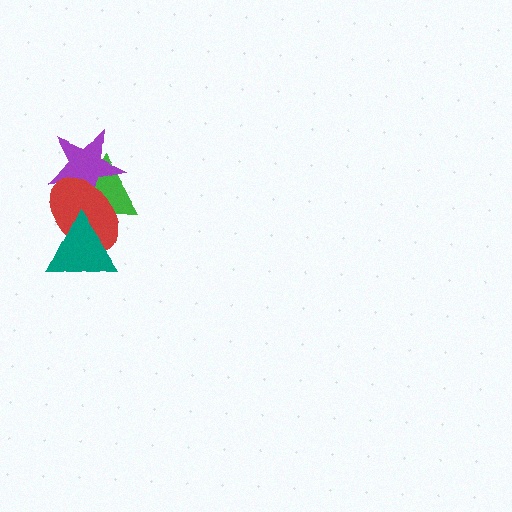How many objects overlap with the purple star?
2 objects overlap with the purple star.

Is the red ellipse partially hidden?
Yes, it is partially covered by another shape.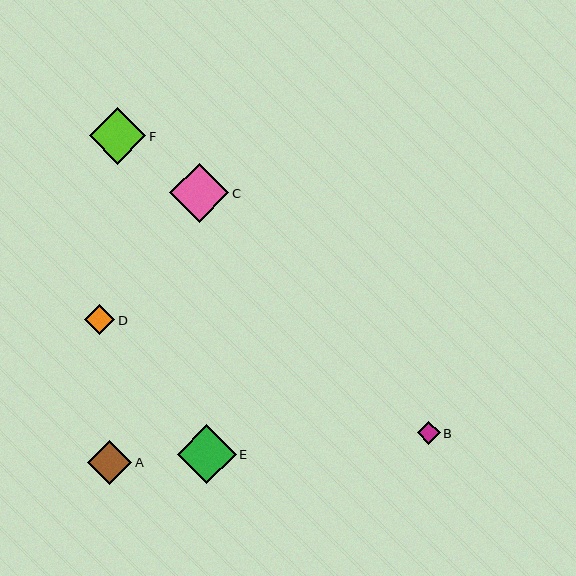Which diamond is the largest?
Diamond C is the largest with a size of approximately 59 pixels.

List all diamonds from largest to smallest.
From largest to smallest: C, E, F, A, D, B.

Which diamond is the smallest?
Diamond B is the smallest with a size of approximately 23 pixels.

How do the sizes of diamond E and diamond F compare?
Diamond E and diamond F are approximately the same size.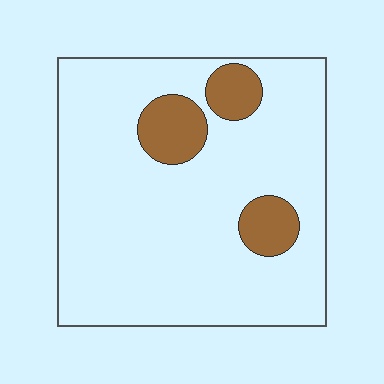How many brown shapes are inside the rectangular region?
3.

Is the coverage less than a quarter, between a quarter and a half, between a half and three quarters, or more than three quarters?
Less than a quarter.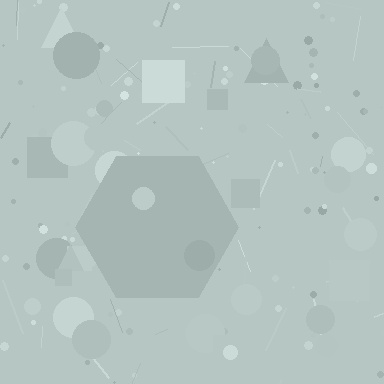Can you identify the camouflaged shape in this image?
The camouflaged shape is a hexagon.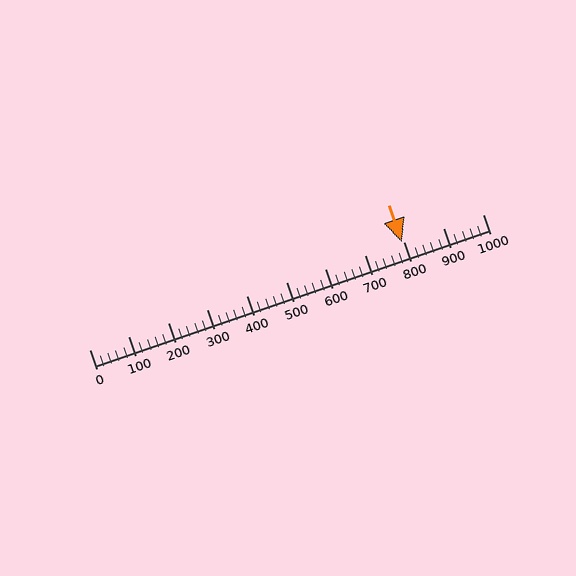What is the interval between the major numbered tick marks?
The major tick marks are spaced 100 units apart.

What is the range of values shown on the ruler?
The ruler shows values from 0 to 1000.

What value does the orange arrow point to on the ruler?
The orange arrow points to approximately 795.